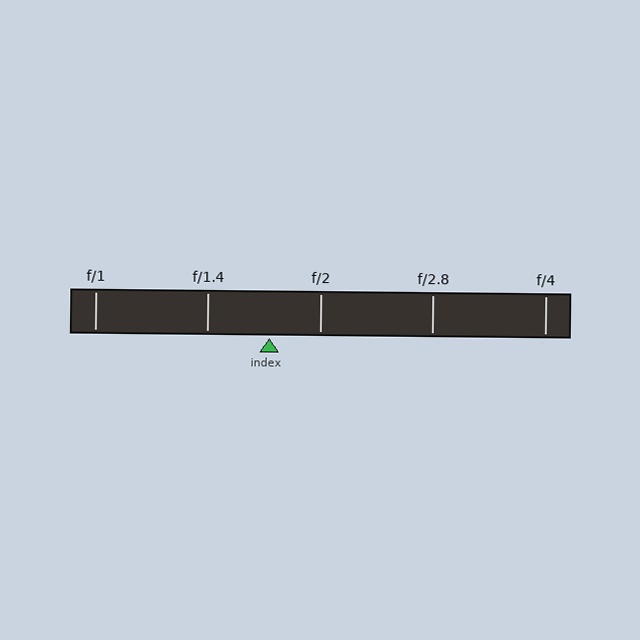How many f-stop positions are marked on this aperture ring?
There are 5 f-stop positions marked.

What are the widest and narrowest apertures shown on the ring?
The widest aperture shown is f/1 and the narrowest is f/4.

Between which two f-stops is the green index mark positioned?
The index mark is between f/1.4 and f/2.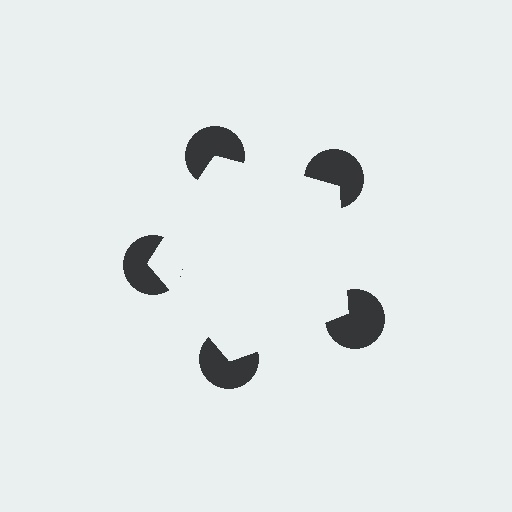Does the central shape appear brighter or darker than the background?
It typically appears slightly brighter than the background, even though no actual brightness change is drawn.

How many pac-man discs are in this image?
There are 5 — one at each vertex of the illusory pentagon.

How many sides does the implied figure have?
5 sides.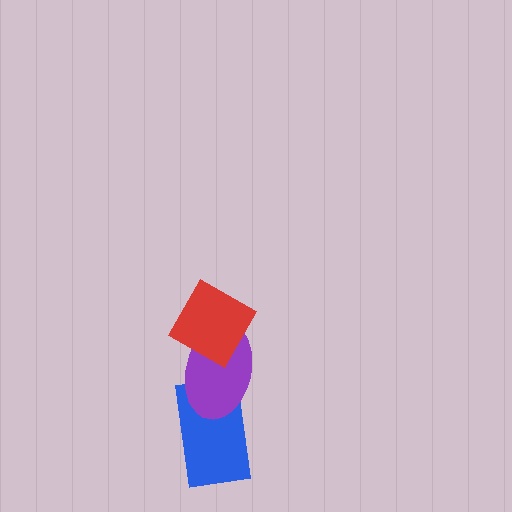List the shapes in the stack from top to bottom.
From top to bottom: the red diamond, the purple ellipse, the blue rectangle.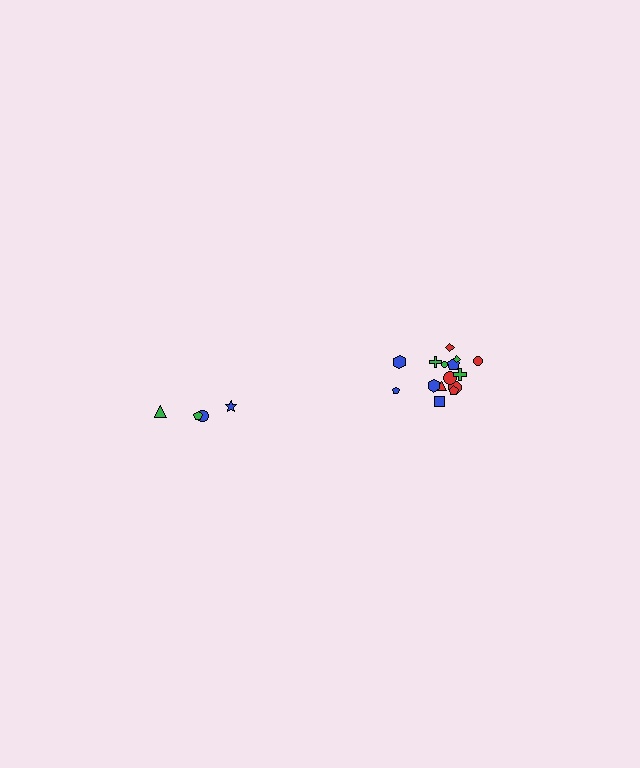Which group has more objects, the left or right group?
The right group.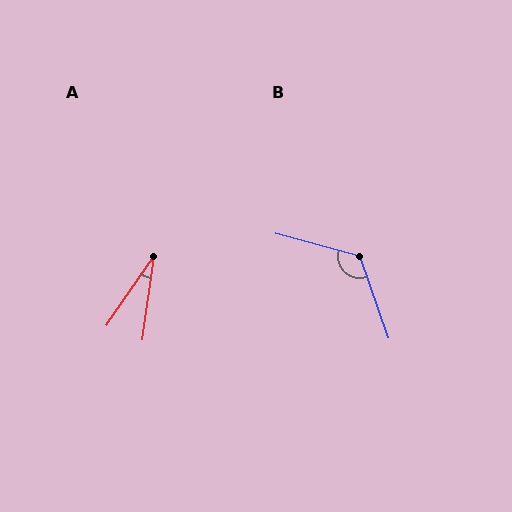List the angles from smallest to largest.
A (27°), B (125°).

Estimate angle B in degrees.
Approximately 125 degrees.